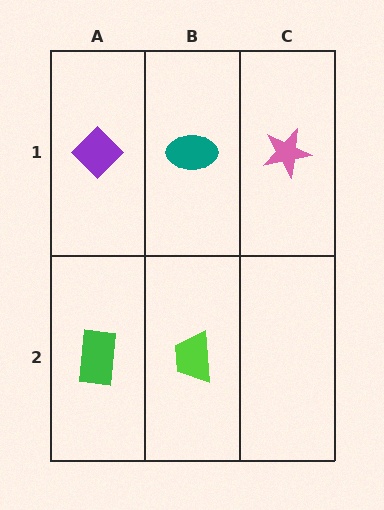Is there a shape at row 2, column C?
No, that cell is empty.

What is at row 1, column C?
A pink star.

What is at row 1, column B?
A teal ellipse.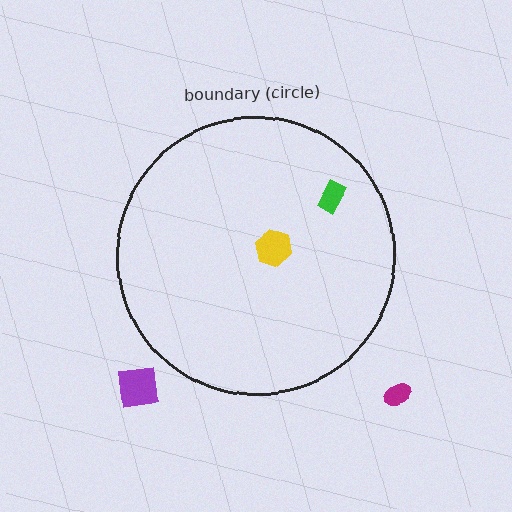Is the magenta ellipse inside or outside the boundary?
Outside.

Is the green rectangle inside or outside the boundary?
Inside.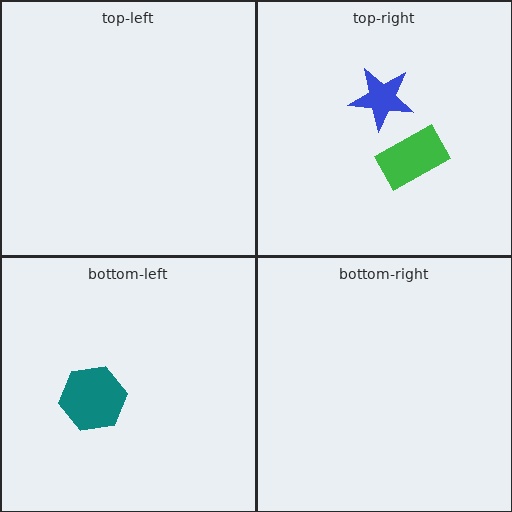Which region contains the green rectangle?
The top-right region.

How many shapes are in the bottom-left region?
1.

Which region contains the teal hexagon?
The bottom-left region.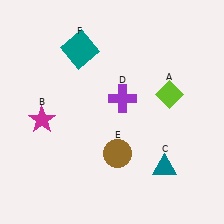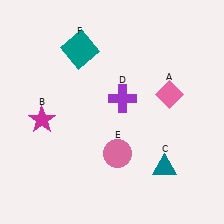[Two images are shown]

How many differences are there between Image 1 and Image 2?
There are 2 differences between the two images.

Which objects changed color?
A changed from lime to pink. E changed from brown to pink.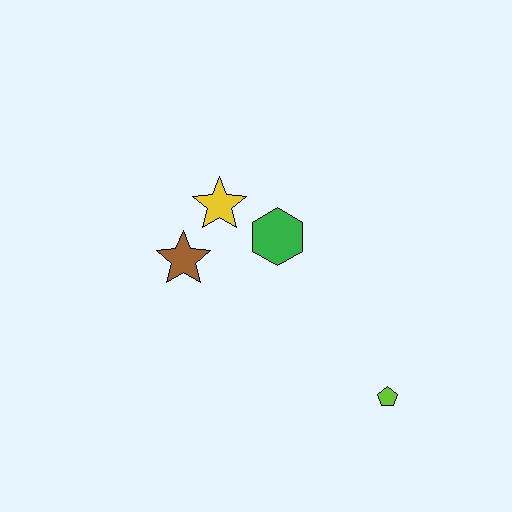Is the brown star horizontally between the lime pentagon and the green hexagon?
No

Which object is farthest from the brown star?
The lime pentagon is farthest from the brown star.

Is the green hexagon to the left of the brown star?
No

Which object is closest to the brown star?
The yellow star is closest to the brown star.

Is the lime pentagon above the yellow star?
No